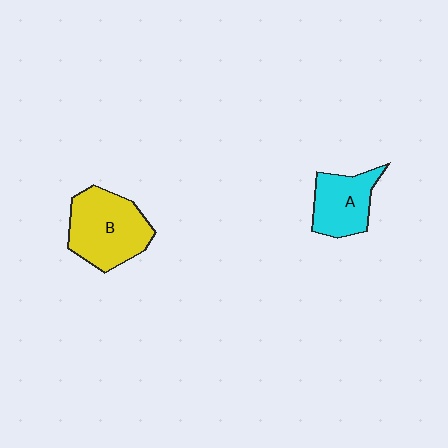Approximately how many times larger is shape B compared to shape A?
Approximately 1.4 times.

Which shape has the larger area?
Shape B (yellow).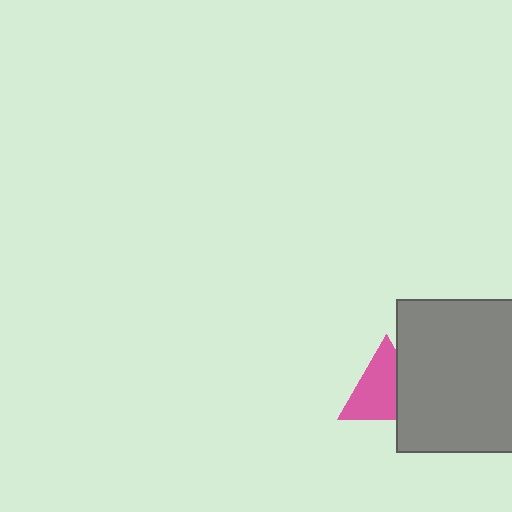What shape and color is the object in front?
The object in front is a gray square.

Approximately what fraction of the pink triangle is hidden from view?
Roughly 33% of the pink triangle is hidden behind the gray square.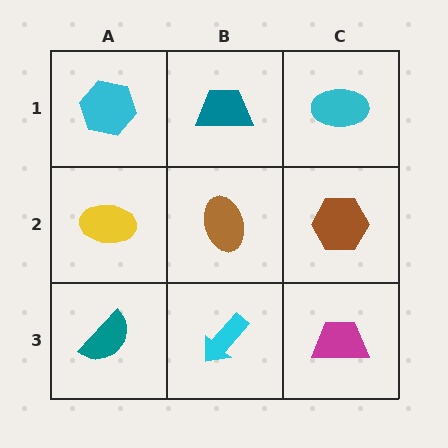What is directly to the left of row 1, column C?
A teal trapezoid.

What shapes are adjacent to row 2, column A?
A cyan hexagon (row 1, column A), a teal semicircle (row 3, column A), a brown ellipse (row 2, column B).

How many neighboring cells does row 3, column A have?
2.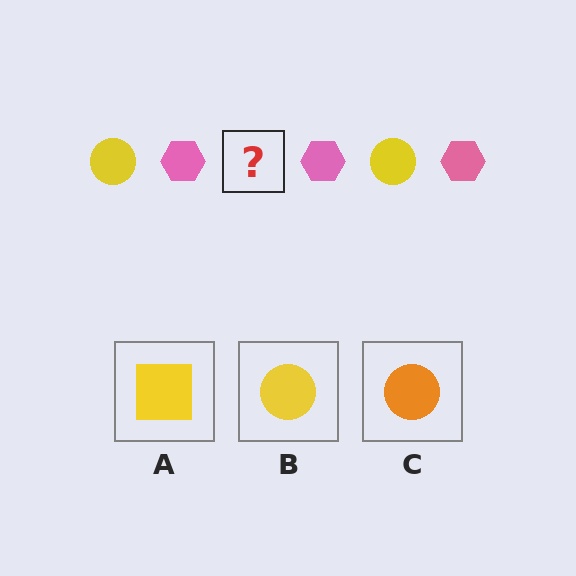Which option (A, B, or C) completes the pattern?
B.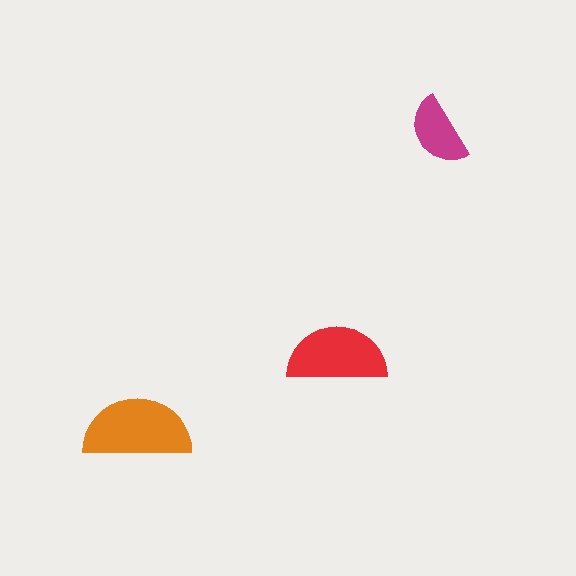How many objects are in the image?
There are 3 objects in the image.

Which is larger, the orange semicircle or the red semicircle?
The orange one.